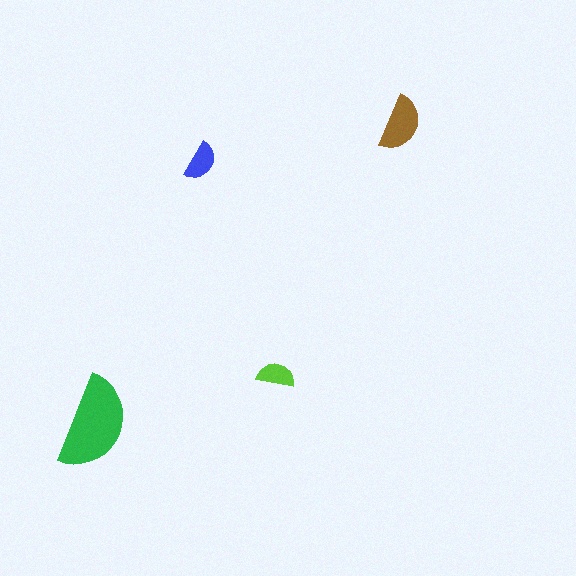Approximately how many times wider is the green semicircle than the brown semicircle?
About 1.5 times wider.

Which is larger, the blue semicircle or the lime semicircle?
The blue one.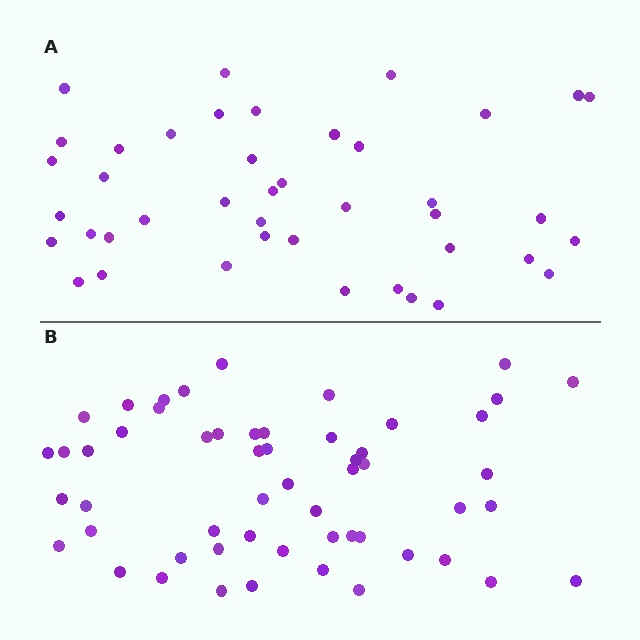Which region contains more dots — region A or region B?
Region B (the bottom region) has more dots.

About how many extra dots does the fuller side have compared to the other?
Region B has approximately 15 more dots than region A.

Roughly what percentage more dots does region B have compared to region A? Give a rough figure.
About 30% more.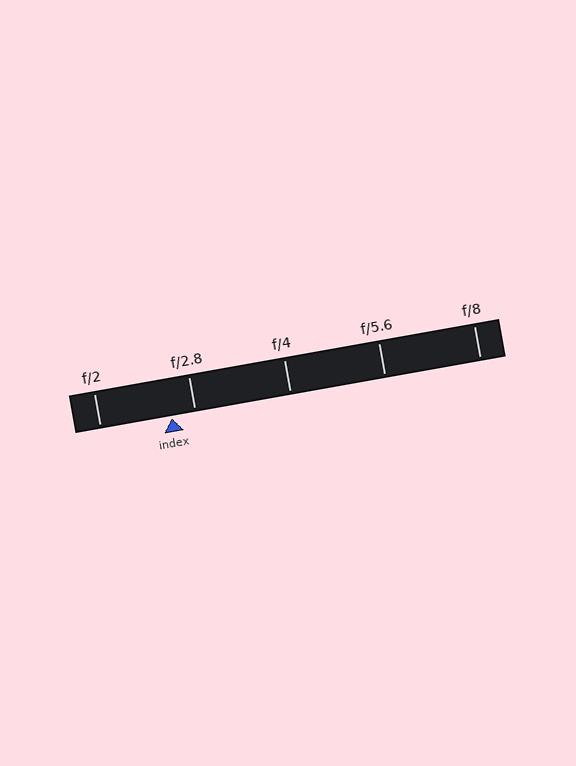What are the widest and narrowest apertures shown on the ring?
The widest aperture shown is f/2 and the narrowest is f/8.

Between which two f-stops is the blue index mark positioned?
The index mark is between f/2 and f/2.8.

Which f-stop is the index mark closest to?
The index mark is closest to f/2.8.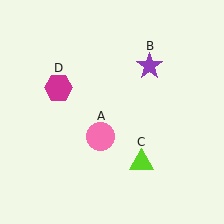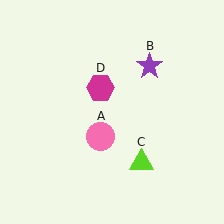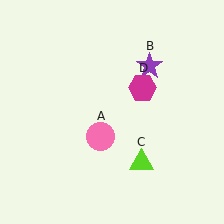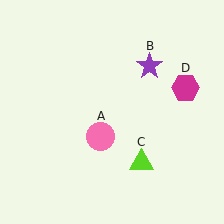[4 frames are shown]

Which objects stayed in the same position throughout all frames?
Pink circle (object A) and purple star (object B) and lime triangle (object C) remained stationary.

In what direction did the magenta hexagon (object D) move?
The magenta hexagon (object D) moved right.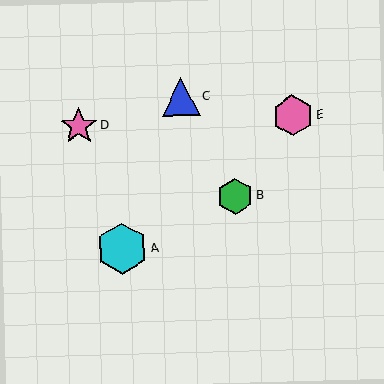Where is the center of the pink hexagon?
The center of the pink hexagon is at (293, 115).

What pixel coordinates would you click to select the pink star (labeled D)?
Click at (79, 126) to select the pink star D.